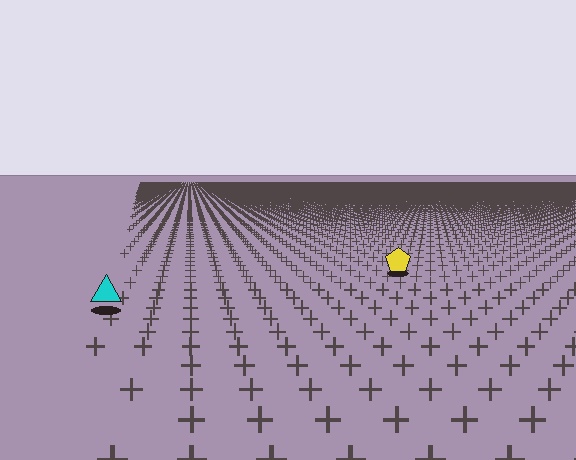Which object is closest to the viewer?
The cyan triangle is closest. The texture marks near it are larger and more spread out.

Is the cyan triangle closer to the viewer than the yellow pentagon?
Yes. The cyan triangle is closer — you can tell from the texture gradient: the ground texture is coarser near it.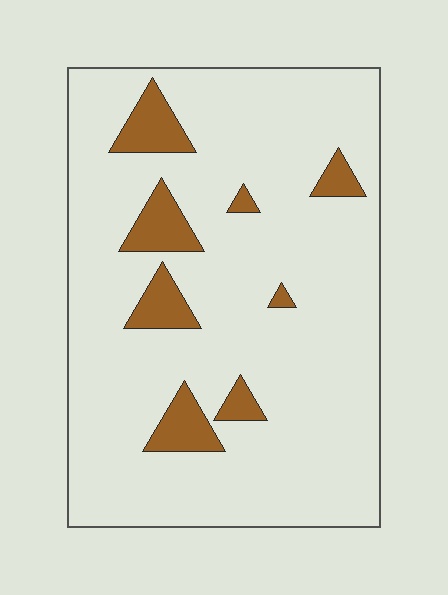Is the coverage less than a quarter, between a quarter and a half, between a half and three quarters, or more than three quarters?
Less than a quarter.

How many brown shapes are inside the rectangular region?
8.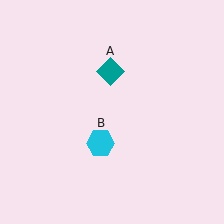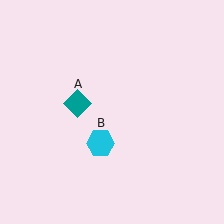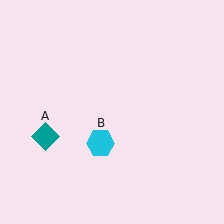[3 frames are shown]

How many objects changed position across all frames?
1 object changed position: teal diamond (object A).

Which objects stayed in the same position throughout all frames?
Cyan hexagon (object B) remained stationary.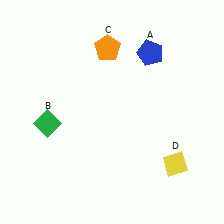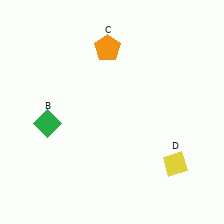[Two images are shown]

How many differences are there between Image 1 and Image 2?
There is 1 difference between the two images.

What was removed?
The blue pentagon (A) was removed in Image 2.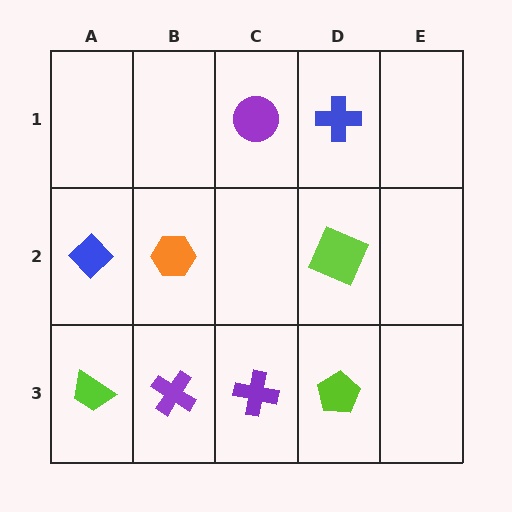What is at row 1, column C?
A purple circle.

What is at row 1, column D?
A blue cross.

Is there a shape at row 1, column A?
No, that cell is empty.